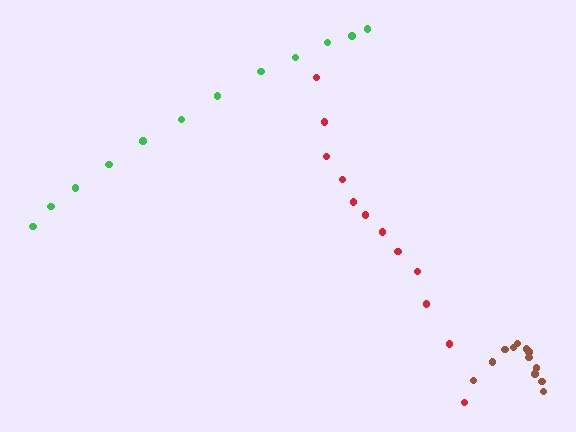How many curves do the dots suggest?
There are 3 distinct paths.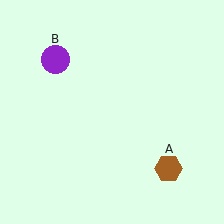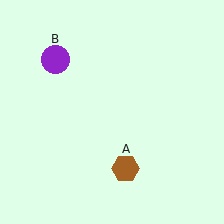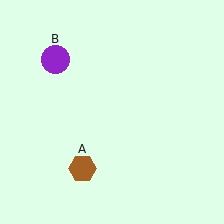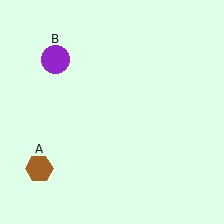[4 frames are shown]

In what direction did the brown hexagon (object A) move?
The brown hexagon (object A) moved left.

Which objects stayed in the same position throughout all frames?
Purple circle (object B) remained stationary.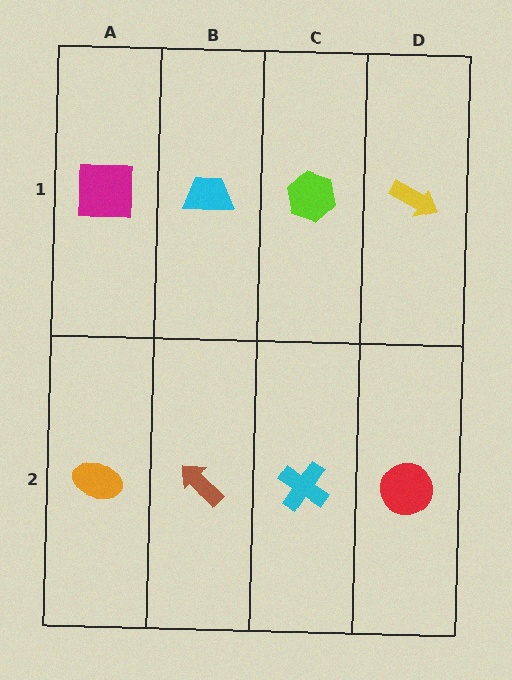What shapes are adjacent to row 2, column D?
A yellow arrow (row 1, column D), a cyan cross (row 2, column C).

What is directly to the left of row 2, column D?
A cyan cross.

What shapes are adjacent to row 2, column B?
A cyan trapezoid (row 1, column B), an orange ellipse (row 2, column A), a cyan cross (row 2, column C).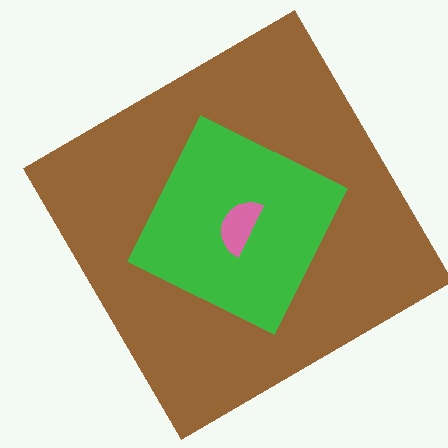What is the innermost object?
The pink semicircle.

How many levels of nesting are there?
3.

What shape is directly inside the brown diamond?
The green diamond.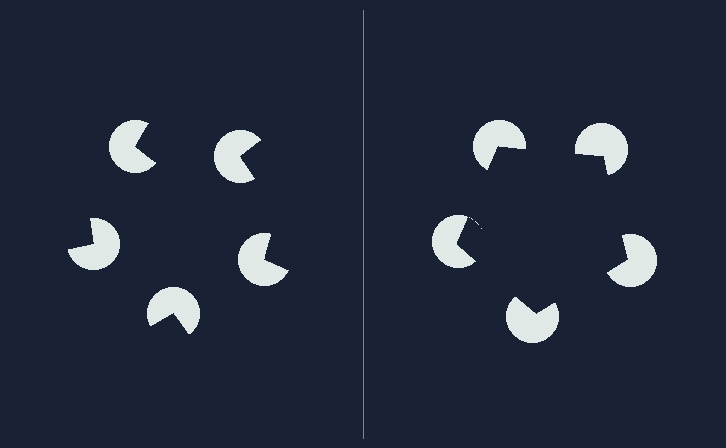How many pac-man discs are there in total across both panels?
10 — 5 on each side.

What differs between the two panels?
The pac-man discs are positioned identically on both sides; only the wedge orientations differ. On the right they align to a pentagon; on the left they are misaligned.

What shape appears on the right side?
An illusory pentagon.